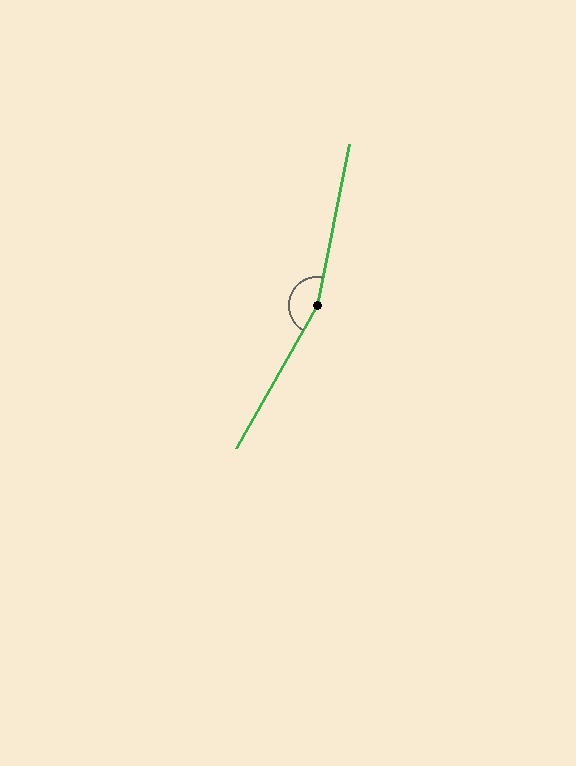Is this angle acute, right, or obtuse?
It is obtuse.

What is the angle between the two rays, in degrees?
Approximately 162 degrees.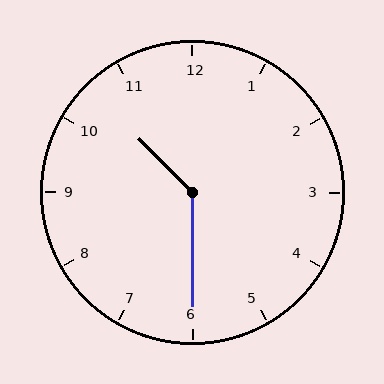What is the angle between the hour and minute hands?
Approximately 135 degrees.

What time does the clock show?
10:30.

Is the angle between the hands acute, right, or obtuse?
It is obtuse.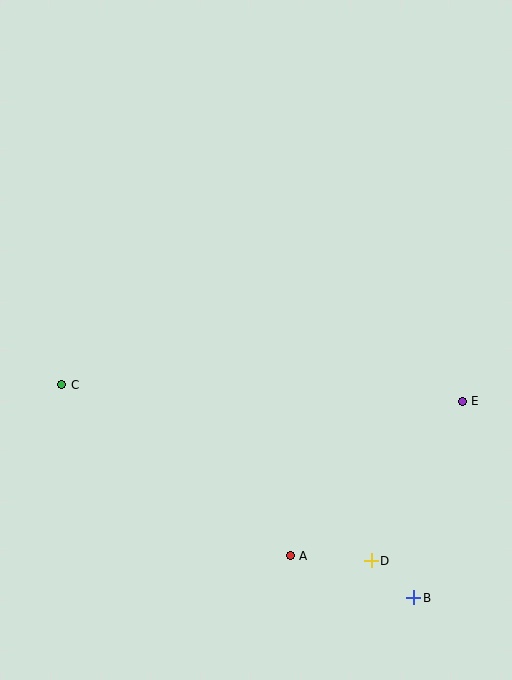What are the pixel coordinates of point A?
Point A is at (290, 556).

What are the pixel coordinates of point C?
Point C is at (62, 385).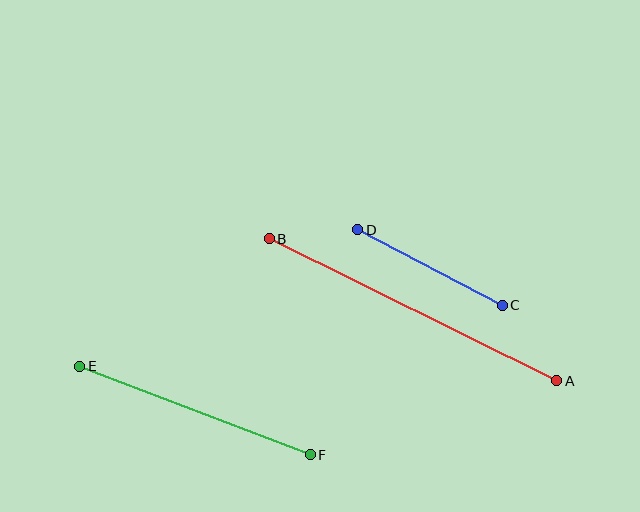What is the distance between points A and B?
The distance is approximately 321 pixels.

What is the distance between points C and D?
The distance is approximately 163 pixels.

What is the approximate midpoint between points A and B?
The midpoint is at approximately (413, 310) pixels.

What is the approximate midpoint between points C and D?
The midpoint is at approximately (430, 267) pixels.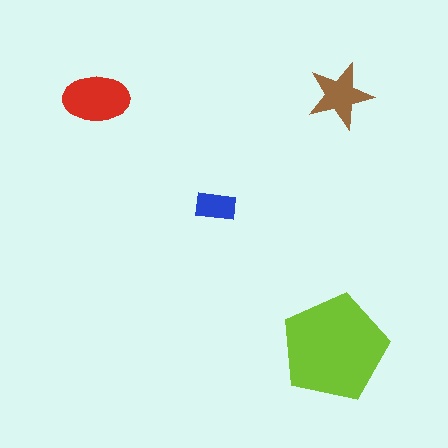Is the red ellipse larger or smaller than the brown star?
Larger.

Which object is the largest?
The lime pentagon.